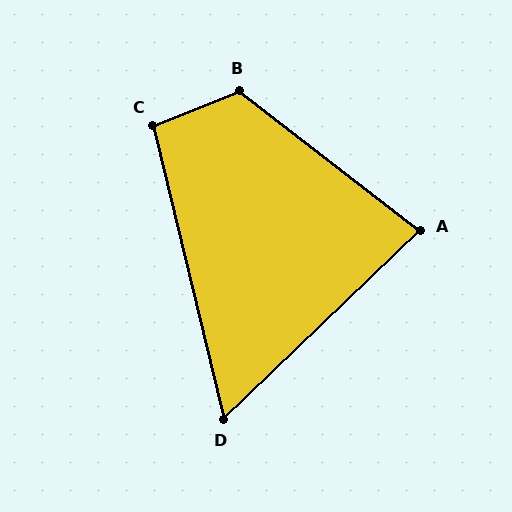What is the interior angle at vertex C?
Approximately 98 degrees (obtuse).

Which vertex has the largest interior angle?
B, at approximately 120 degrees.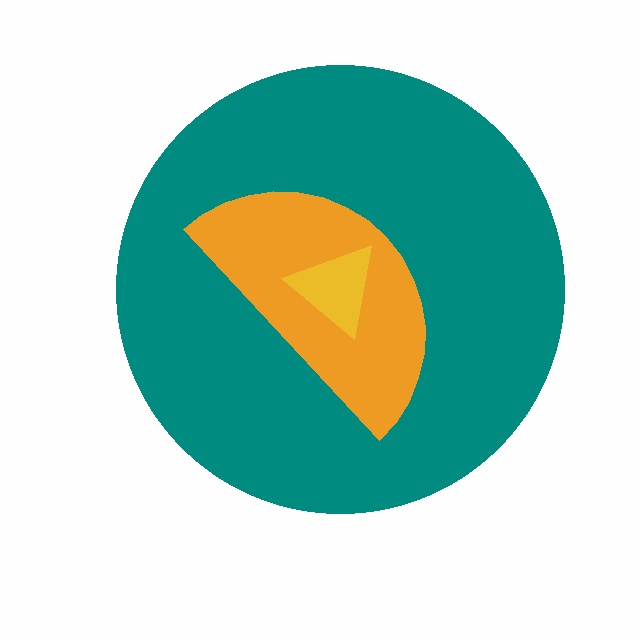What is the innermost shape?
The yellow triangle.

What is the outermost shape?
The teal circle.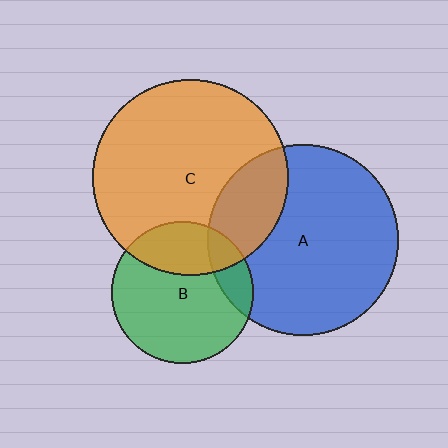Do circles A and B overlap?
Yes.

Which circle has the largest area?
Circle C (orange).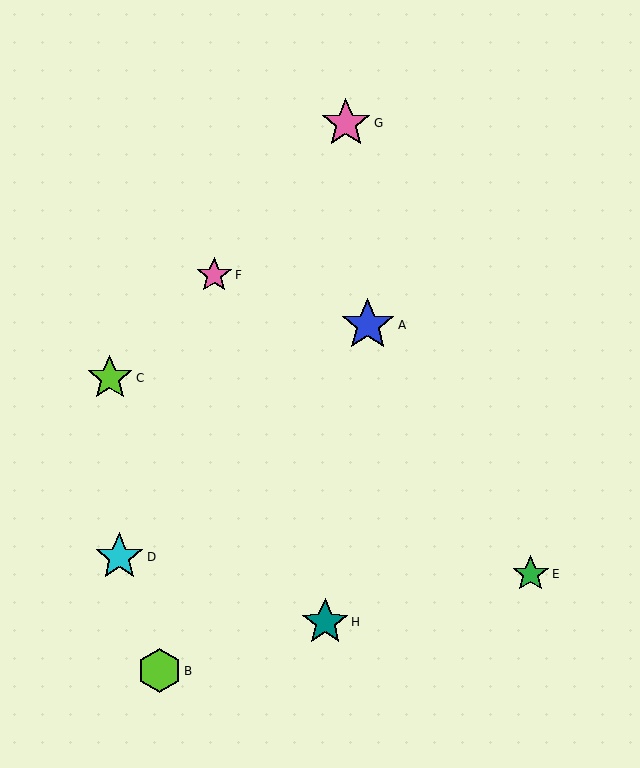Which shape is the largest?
The blue star (labeled A) is the largest.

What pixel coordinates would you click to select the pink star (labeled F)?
Click at (214, 275) to select the pink star F.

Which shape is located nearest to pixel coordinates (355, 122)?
The pink star (labeled G) at (346, 123) is nearest to that location.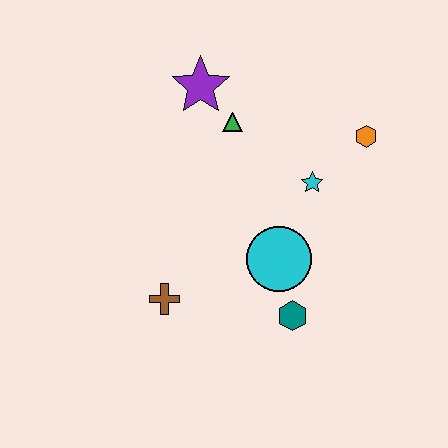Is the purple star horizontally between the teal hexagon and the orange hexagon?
No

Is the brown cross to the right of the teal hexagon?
No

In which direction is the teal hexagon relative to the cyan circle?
The teal hexagon is below the cyan circle.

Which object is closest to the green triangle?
The purple star is closest to the green triangle.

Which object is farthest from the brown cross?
The orange hexagon is farthest from the brown cross.